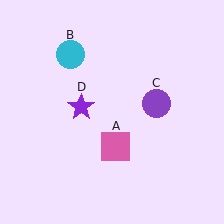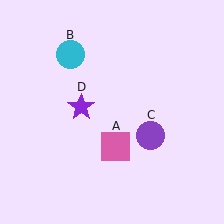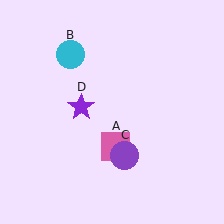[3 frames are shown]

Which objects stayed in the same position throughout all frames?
Pink square (object A) and cyan circle (object B) and purple star (object D) remained stationary.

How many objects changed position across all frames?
1 object changed position: purple circle (object C).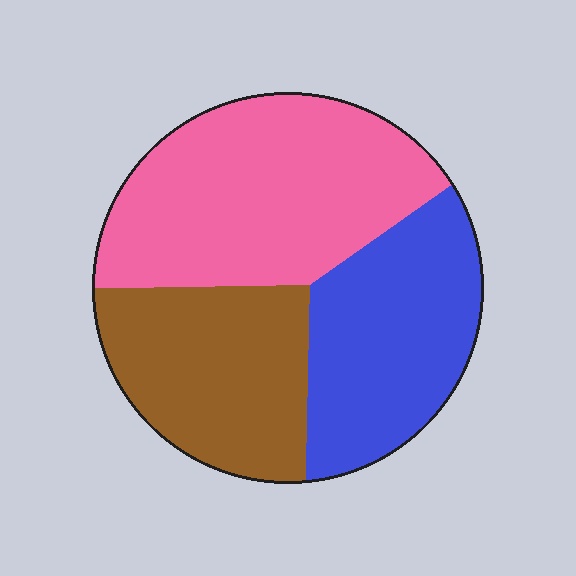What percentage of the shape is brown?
Brown takes up about one quarter (1/4) of the shape.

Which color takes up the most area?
Pink, at roughly 40%.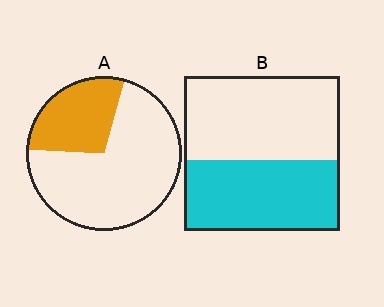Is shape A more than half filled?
No.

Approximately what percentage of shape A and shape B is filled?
A is approximately 30% and B is approximately 45%.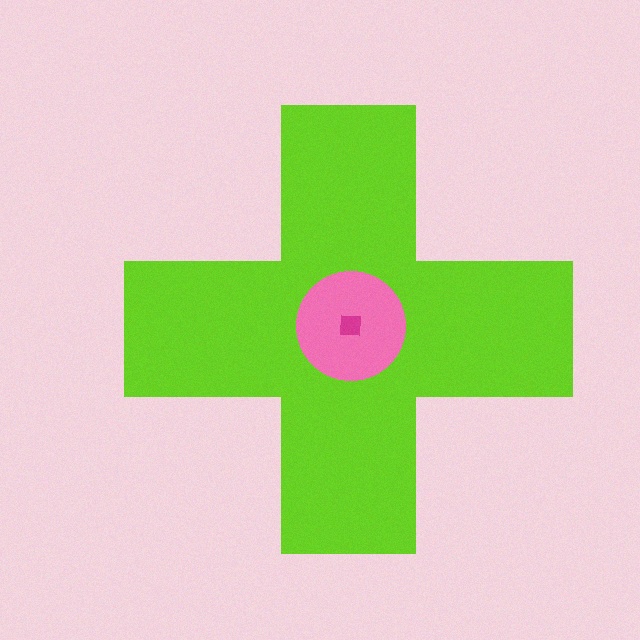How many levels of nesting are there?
3.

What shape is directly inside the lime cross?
The pink circle.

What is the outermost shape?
The lime cross.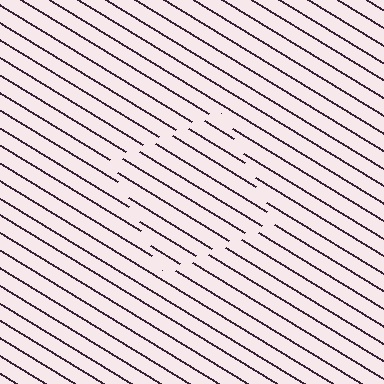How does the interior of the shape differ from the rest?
The interior of the shape contains the same grating, shifted by half a period — the contour is defined by the phase discontinuity where line-ends from the inner and outer gratings abut.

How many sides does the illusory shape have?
4 sides — the line-ends trace a square.